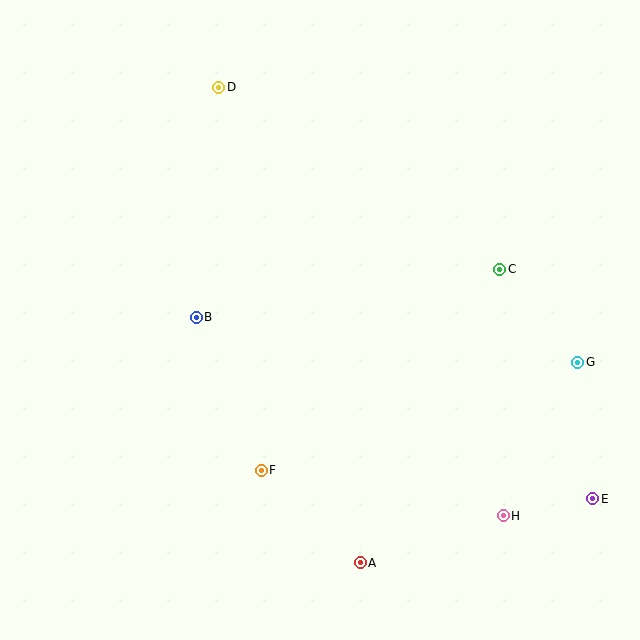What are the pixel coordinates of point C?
Point C is at (499, 269).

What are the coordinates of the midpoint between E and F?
The midpoint between E and F is at (427, 485).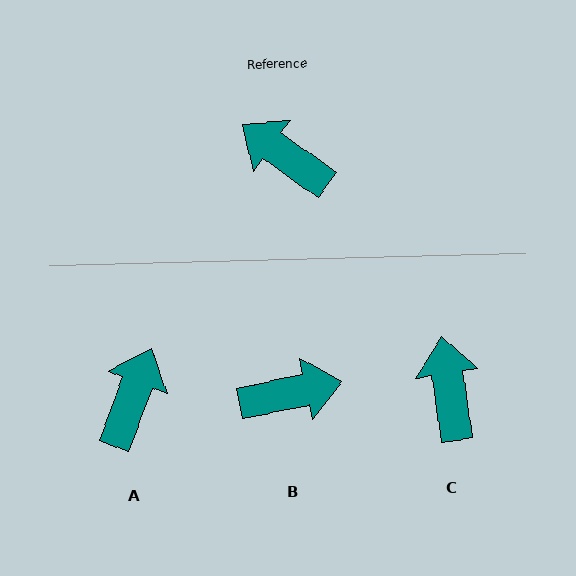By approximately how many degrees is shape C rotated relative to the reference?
Approximately 46 degrees clockwise.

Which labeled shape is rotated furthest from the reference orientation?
B, about 132 degrees away.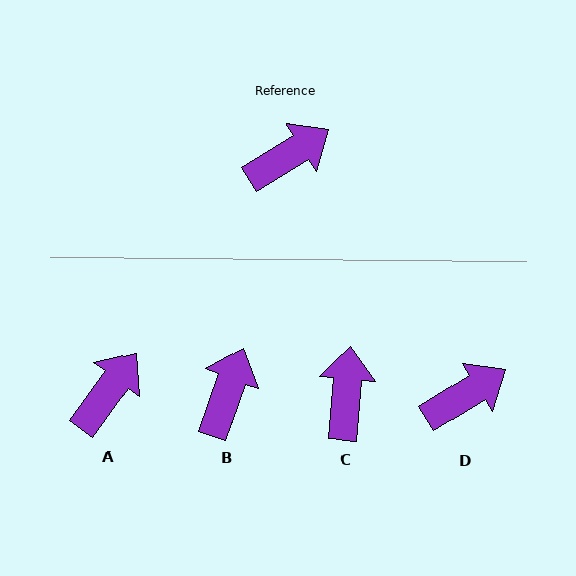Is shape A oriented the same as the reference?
No, it is off by about 22 degrees.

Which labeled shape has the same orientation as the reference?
D.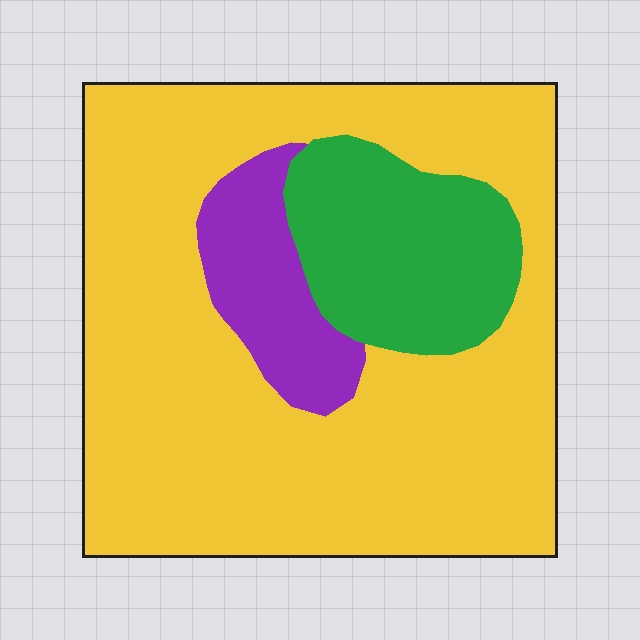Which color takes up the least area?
Purple, at roughly 10%.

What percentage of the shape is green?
Green takes up about one sixth (1/6) of the shape.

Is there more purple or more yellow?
Yellow.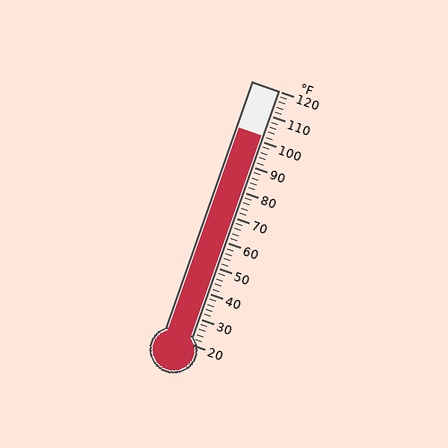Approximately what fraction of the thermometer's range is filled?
The thermometer is filled to approximately 80% of its range.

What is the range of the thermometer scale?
The thermometer scale ranges from 20°F to 120°F.